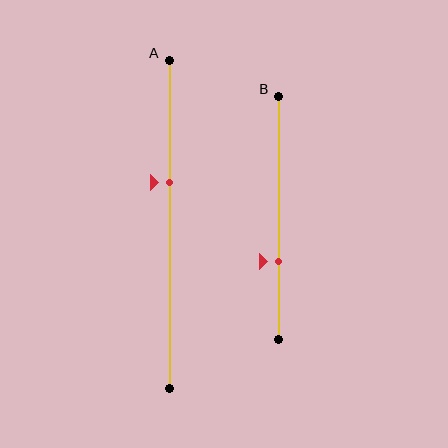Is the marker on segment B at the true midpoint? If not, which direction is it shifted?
No, the marker on segment B is shifted downward by about 18% of the segment length.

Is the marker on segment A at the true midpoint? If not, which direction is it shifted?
No, the marker on segment A is shifted upward by about 13% of the segment length.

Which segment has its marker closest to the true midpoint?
Segment A has its marker closest to the true midpoint.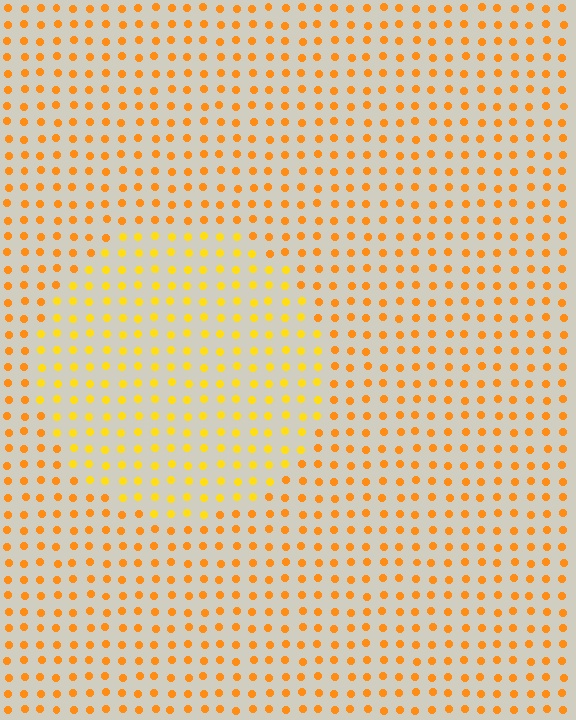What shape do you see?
I see a circle.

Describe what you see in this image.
The image is filled with small orange elements in a uniform arrangement. A circle-shaped region is visible where the elements are tinted to a slightly different hue, forming a subtle color boundary.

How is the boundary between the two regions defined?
The boundary is defined purely by a slight shift in hue (about 21 degrees). Spacing, size, and orientation are identical on both sides.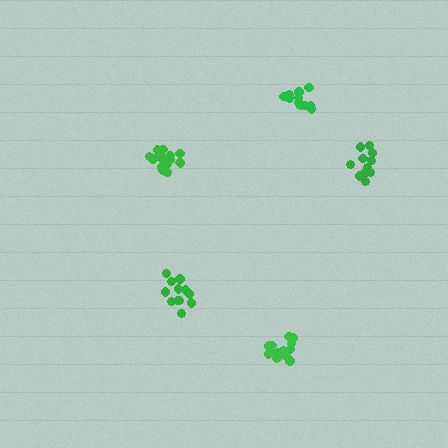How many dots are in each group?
Group 1: 16 dots, Group 2: 12 dots, Group 3: 13 dots, Group 4: 15 dots, Group 5: 11 dots (67 total).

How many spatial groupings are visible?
There are 5 spatial groupings.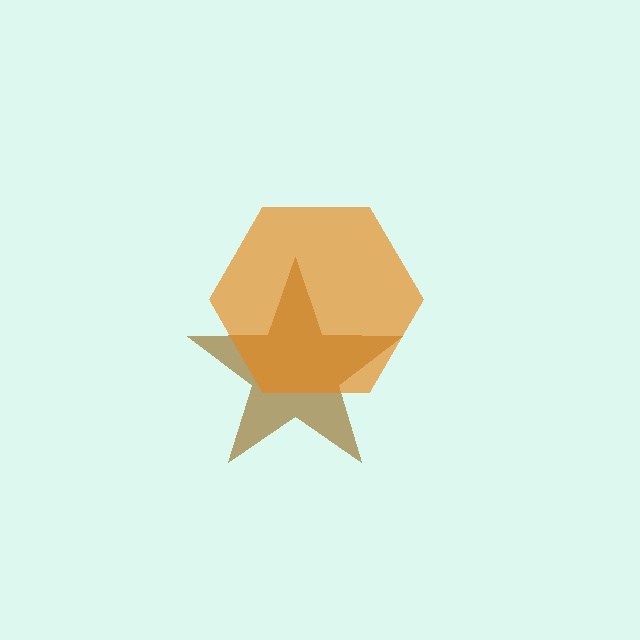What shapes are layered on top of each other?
The layered shapes are: a brown star, an orange hexagon.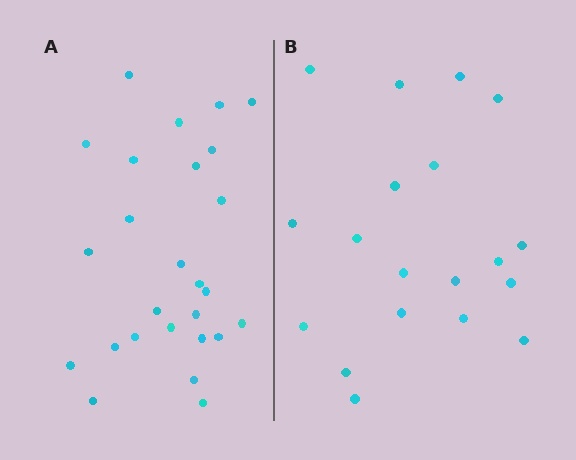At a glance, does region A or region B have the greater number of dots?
Region A (the left region) has more dots.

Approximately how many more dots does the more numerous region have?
Region A has roughly 8 or so more dots than region B.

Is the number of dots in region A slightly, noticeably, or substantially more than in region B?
Region A has noticeably more, but not dramatically so. The ratio is roughly 1.4 to 1.